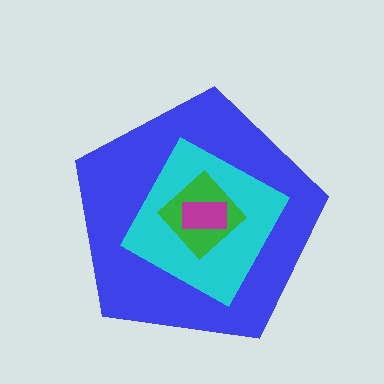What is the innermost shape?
The magenta rectangle.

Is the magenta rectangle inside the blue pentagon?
Yes.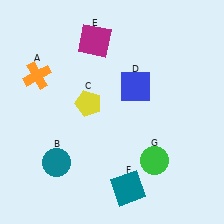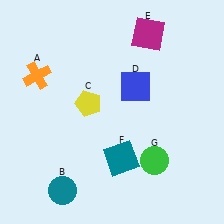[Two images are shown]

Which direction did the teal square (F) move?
The teal square (F) moved up.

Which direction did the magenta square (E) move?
The magenta square (E) moved right.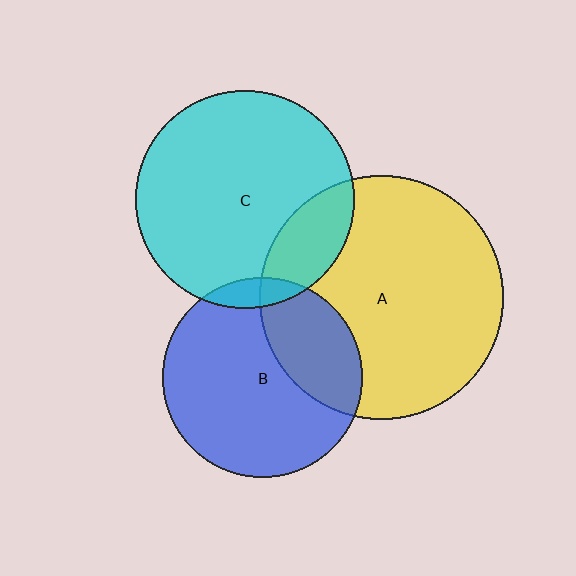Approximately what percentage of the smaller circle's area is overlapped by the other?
Approximately 30%.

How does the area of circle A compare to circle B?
Approximately 1.5 times.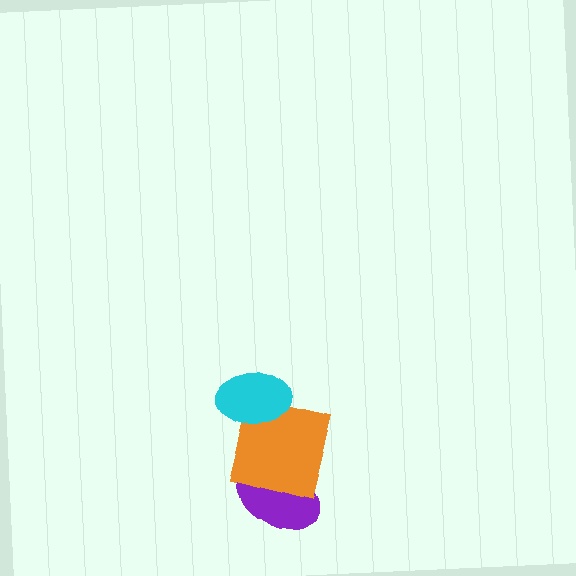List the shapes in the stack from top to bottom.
From top to bottom: the cyan ellipse, the orange square, the purple ellipse.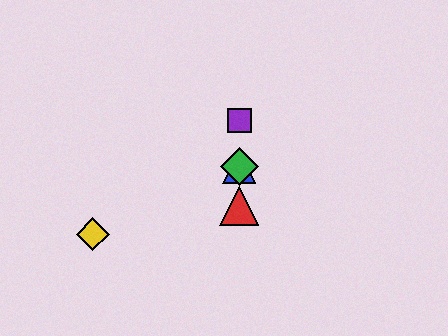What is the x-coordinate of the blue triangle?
The blue triangle is at x≈239.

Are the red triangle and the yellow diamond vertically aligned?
No, the red triangle is at x≈239 and the yellow diamond is at x≈93.